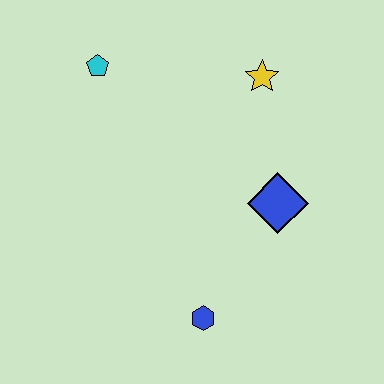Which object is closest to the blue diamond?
The yellow star is closest to the blue diamond.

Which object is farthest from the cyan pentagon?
The blue hexagon is farthest from the cyan pentagon.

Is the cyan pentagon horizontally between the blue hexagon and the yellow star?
No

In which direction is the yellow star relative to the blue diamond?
The yellow star is above the blue diamond.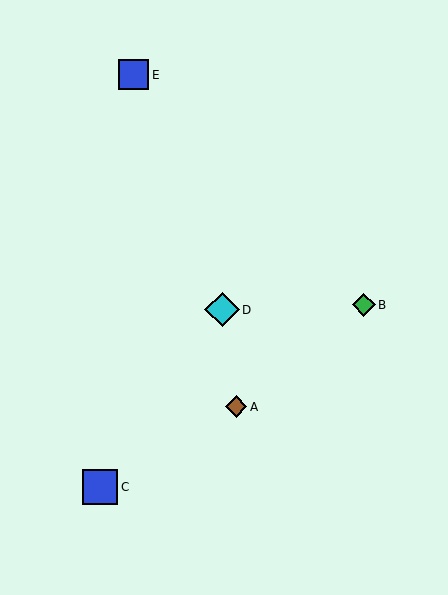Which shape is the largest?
The blue square (labeled C) is the largest.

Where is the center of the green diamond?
The center of the green diamond is at (364, 305).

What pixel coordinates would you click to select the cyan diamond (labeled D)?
Click at (222, 310) to select the cyan diamond D.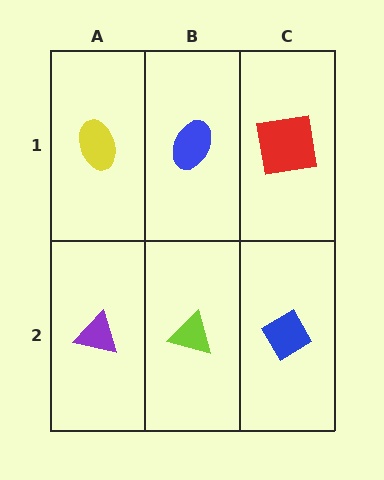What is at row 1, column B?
A blue ellipse.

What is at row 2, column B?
A lime triangle.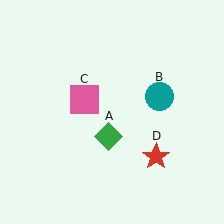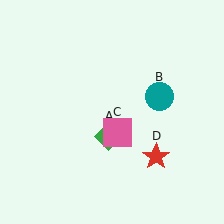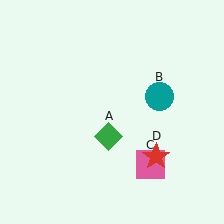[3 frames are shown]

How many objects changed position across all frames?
1 object changed position: pink square (object C).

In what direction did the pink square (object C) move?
The pink square (object C) moved down and to the right.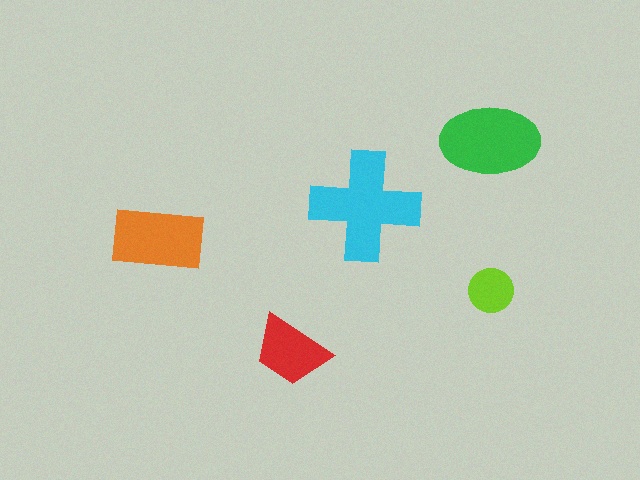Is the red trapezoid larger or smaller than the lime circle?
Larger.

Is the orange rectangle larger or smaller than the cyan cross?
Smaller.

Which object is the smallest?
The lime circle.